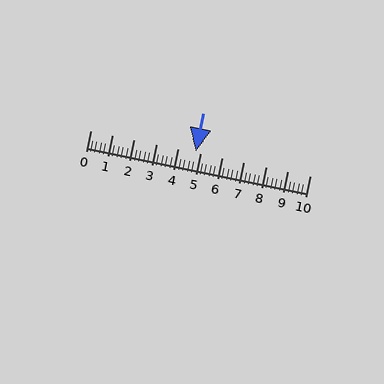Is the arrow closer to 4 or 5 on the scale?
The arrow is closer to 5.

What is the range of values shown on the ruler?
The ruler shows values from 0 to 10.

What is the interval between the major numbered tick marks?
The major tick marks are spaced 1 units apart.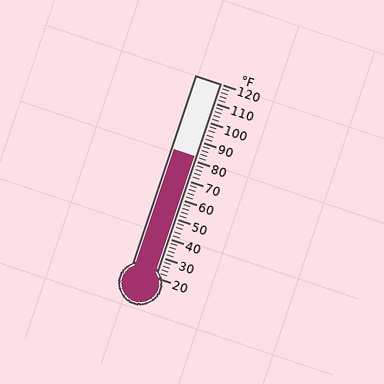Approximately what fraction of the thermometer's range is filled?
The thermometer is filled to approximately 60% of its range.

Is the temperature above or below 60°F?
The temperature is above 60°F.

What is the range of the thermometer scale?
The thermometer scale ranges from 20°F to 120°F.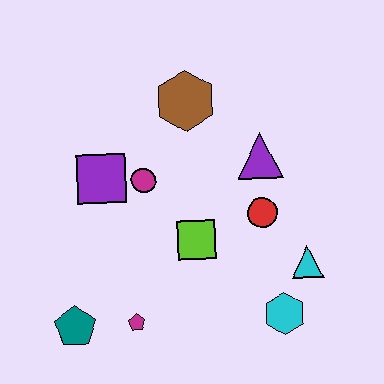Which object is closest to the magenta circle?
The purple square is closest to the magenta circle.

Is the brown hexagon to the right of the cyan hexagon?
No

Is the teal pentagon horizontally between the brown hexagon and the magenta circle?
No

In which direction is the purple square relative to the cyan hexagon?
The purple square is to the left of the cyan hexagon.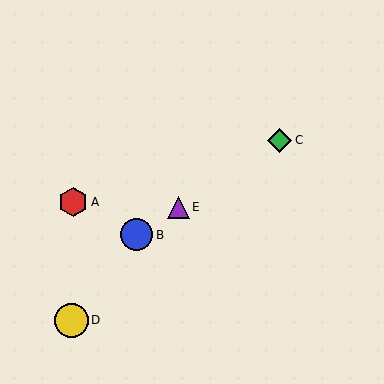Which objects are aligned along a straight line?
Objects B, C, E are aligned along a straight line.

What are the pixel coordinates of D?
Object D is at (71, 320).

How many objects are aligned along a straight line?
3 objects (B, C, E) are aligned along a straight line.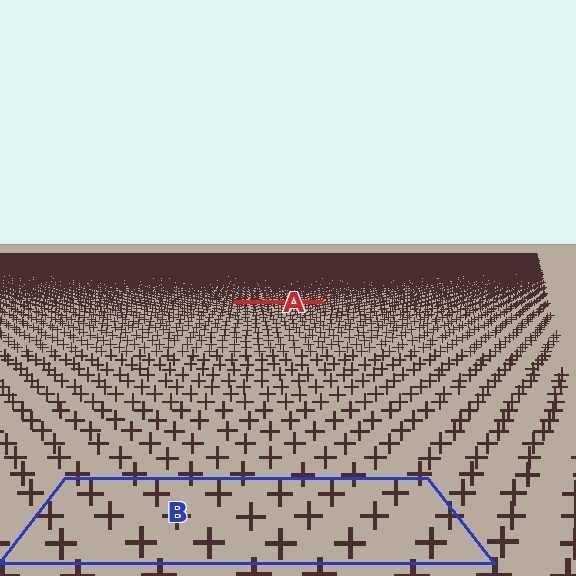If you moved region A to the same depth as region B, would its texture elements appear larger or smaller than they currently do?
They would appear larger. At a closer depth, the same texture elements are projected at a bigger on-screen size.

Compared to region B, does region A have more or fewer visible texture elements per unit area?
Region A has more texture elements per unit area — they are packed more densely because it is farther away.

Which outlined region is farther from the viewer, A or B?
Region A is farther from the viewer — the texture elements inside it appear smaller and more densely packed.